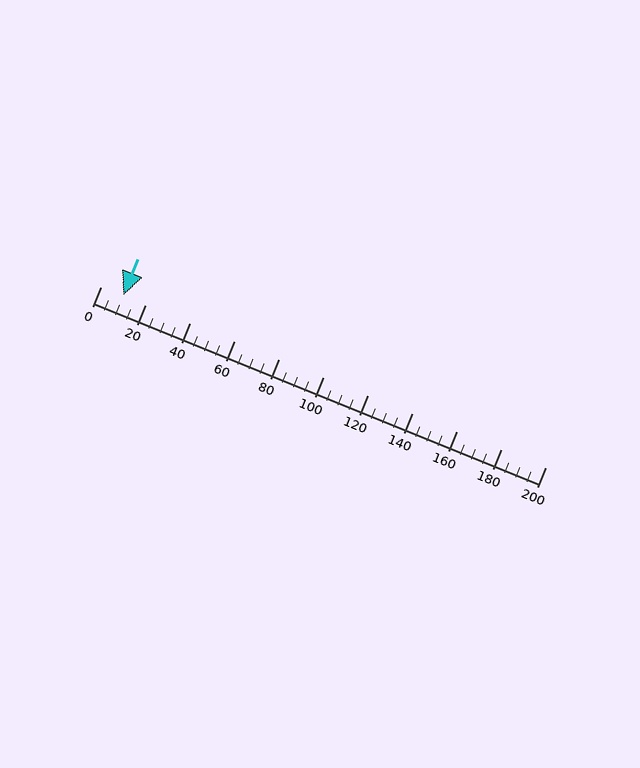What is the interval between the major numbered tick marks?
The major tick marks are spaced 20 units apart.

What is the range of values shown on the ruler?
The ruler shows values from 0 to 200.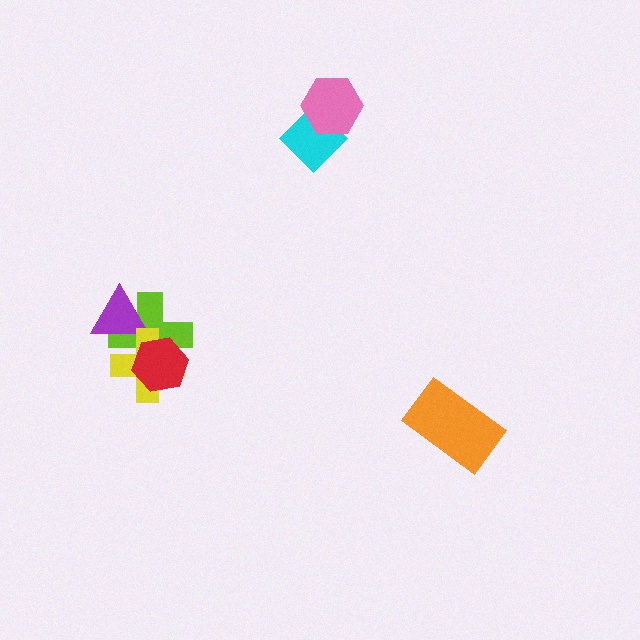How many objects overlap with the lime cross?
3 objects overlap with the lime cross.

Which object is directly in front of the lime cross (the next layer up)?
The purple triangle is directly in front of the lime cross.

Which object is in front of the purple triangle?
The yellow cross is in front of the purple triangle.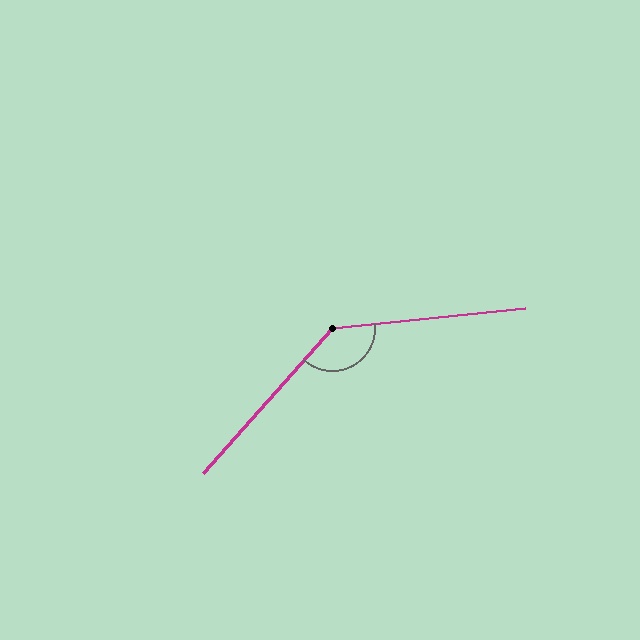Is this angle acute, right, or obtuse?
It is obtuse.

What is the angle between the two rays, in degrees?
Approximately 137 degrees.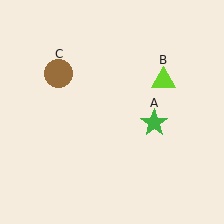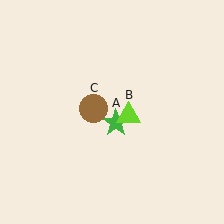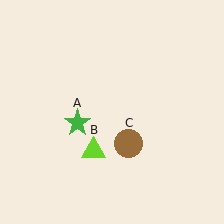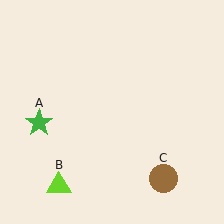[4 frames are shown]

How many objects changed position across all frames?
3 objects changed position: green star (object A), lime triangle (object B), brown circle (object C).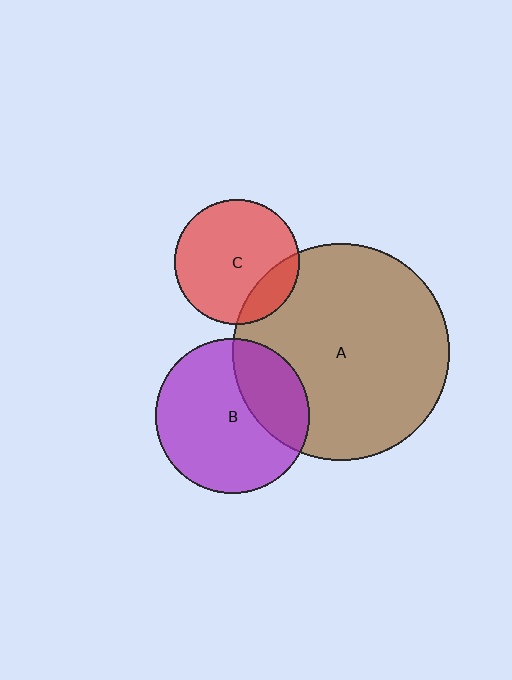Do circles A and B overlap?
Yes.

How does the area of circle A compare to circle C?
Approximately 3.0 times.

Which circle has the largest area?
Circle A (brown).